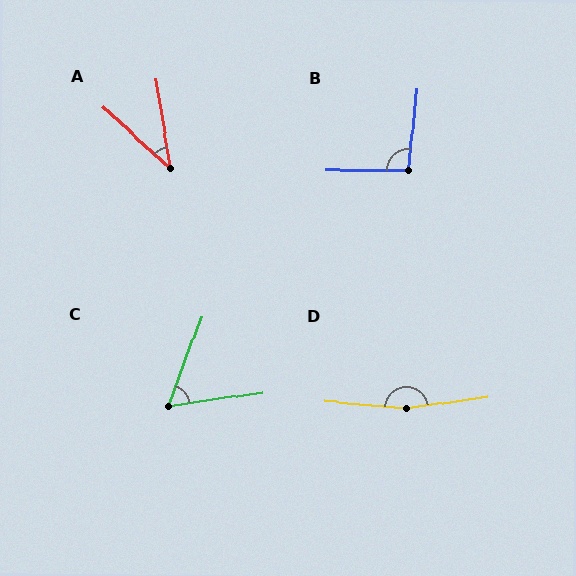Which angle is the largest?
D, at approximately 167 degrees.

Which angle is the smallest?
A, at approximately 39 degrees.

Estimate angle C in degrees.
Approximately 61 degrees.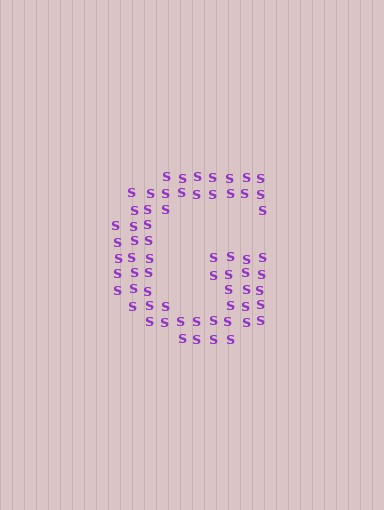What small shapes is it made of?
It is made of small letter S's.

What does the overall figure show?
The overall figure shows the letter G.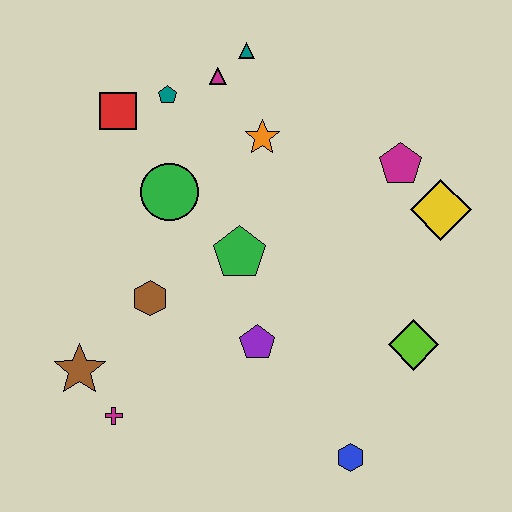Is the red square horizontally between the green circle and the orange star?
No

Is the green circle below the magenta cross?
No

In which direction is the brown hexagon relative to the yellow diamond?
The brown hexagon is to the left of the yellow diamond.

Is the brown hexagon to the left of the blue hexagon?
Yes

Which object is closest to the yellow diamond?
The magenta pentagon is closest to the yellow diamond.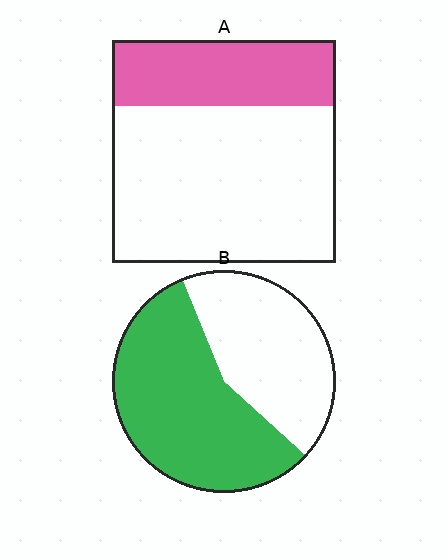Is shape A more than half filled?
No.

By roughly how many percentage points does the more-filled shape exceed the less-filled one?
By roughly 30 percentage points (B over A).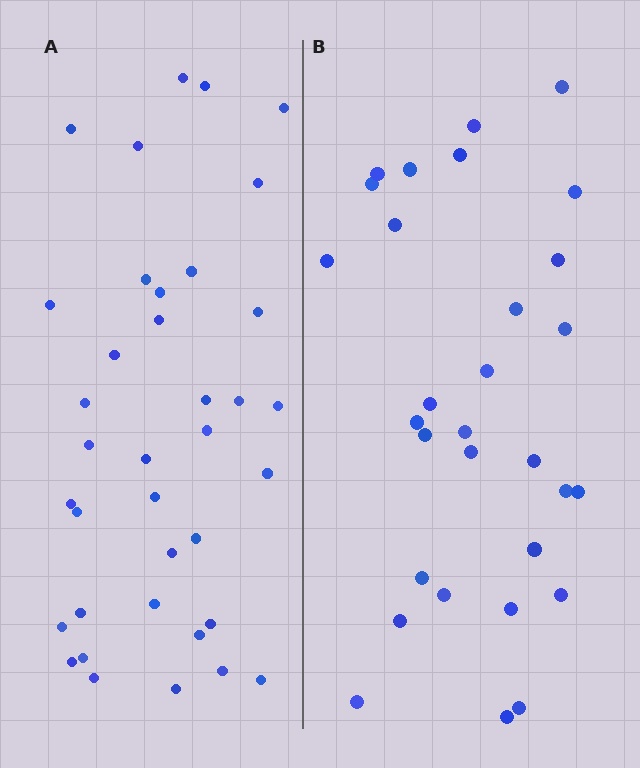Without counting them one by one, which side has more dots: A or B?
Region A (the left region) has more dots.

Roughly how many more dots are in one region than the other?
Region A has roughly 8 or so more dots than region B.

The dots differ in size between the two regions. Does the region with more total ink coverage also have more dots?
No. Region B has more total ink coverage because its dots are larger, but region A actually contains more individual dots. Total area can be misleading — the number of items is what matters here.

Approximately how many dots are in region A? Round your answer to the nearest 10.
About 40 dots. (The exact count is 37, which rounds to 40.)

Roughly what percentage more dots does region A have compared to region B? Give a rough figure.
About 25% more.